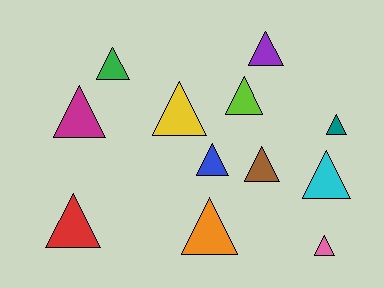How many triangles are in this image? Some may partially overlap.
There are 12 triangles.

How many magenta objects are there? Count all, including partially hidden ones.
There is 1 magenta object.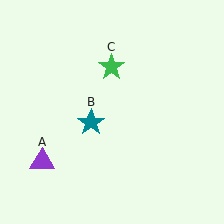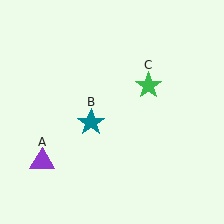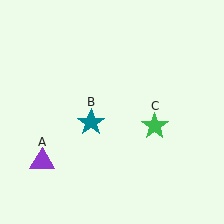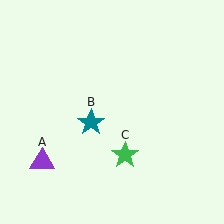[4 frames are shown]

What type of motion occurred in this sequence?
The green star (object C) rotated clockwise around the center of the scene.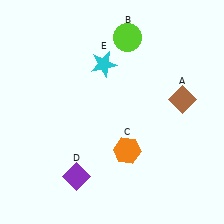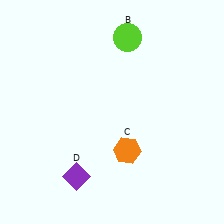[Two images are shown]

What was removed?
The cyan star (E), the brown diamond (A) were removed in Image 2.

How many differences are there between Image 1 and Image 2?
There are 2 differences between the two images.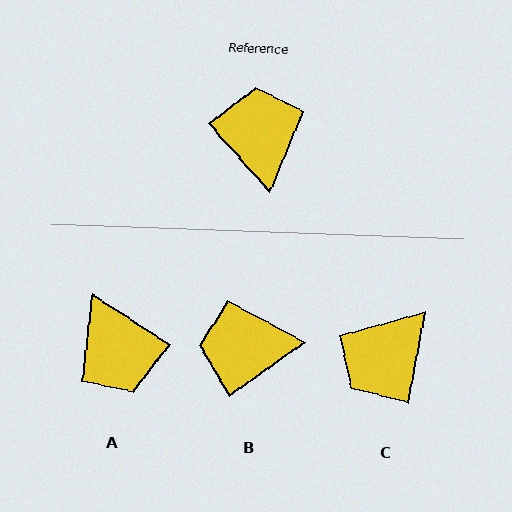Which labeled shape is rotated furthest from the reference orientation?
A, about 165 degrees away.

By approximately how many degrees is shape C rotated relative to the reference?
Approximately 127 degrees counter-clockwise.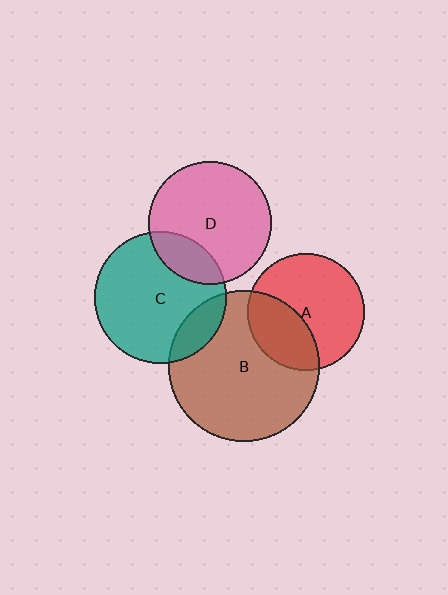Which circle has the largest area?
Circle B (brown).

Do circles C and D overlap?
Yes.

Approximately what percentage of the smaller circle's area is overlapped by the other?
Approximately 20%.